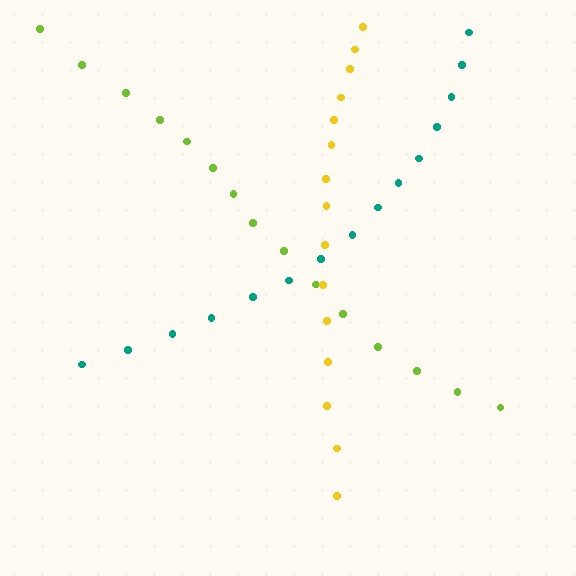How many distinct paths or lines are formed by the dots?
There are 3 distinct paths.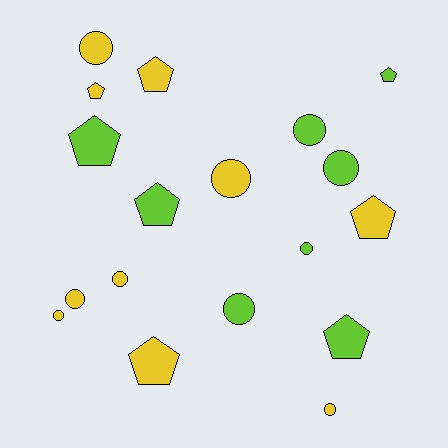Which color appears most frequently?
Yellow, with 10 objects.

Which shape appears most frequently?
Circle, with 10 objects.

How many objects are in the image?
There are 18 objects.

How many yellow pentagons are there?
There are 4 yellow pentagons.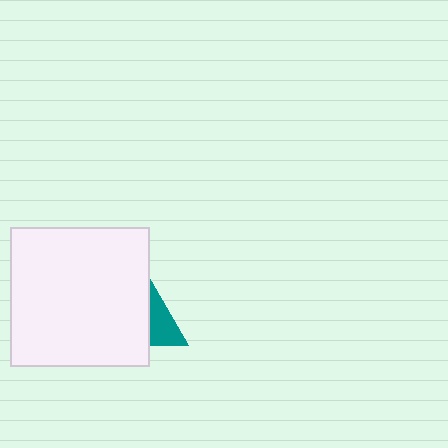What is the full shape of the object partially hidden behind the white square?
The partially hidden object is a teal triangle.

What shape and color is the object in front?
The object in front is a white square.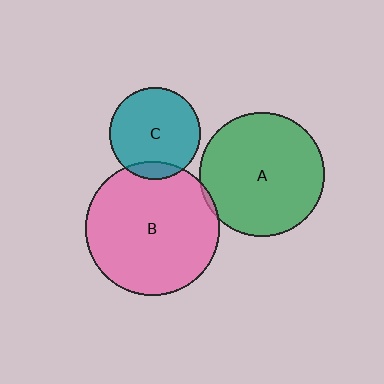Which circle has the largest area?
Circle B (pink).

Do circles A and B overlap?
Yes.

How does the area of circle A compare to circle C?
Approximately 1.9 times.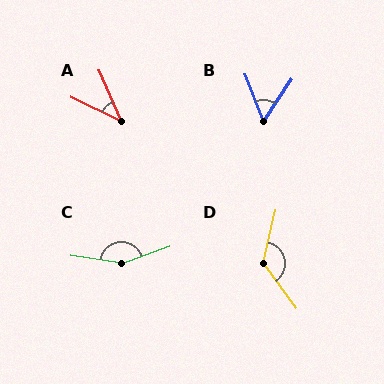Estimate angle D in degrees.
Approximately 131 degrees.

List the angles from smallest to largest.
A (40°), B (55°), D (131°), C (151°).